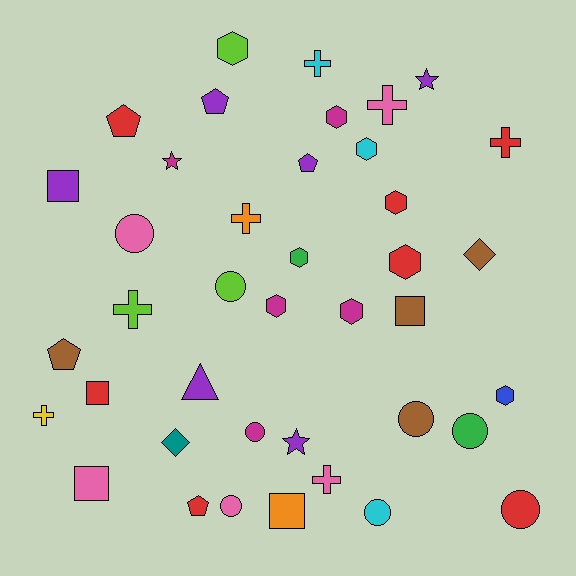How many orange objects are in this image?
There are 2 orange objects.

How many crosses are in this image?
There are 7 crosses.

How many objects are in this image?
There are 40 objects.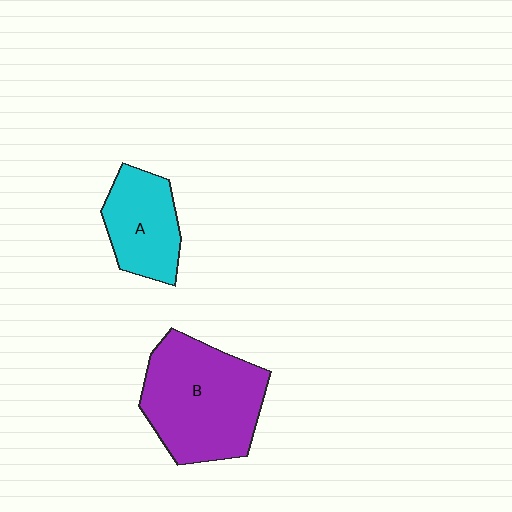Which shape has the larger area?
Shape B (purple).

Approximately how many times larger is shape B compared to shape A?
Approximately 1.8 times.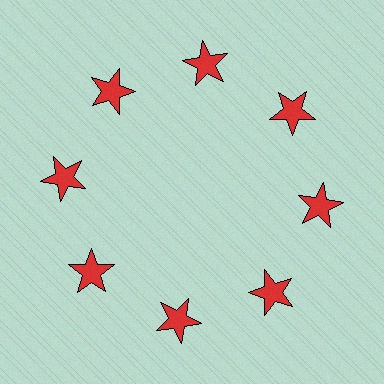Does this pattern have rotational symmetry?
Yes, this pattern has 8-fold rotational symmetry. It looks the same after rotating 45 degrees around the center.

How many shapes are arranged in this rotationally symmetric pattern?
There are 8 shapes, arranged in 8 groups of 1.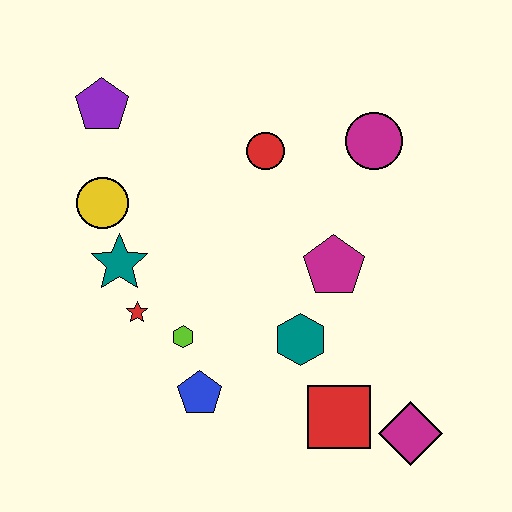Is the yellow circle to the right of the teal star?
No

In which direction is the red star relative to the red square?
The red star is to the left of the red square.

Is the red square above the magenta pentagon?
No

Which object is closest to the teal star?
The red star is closest to the teal star.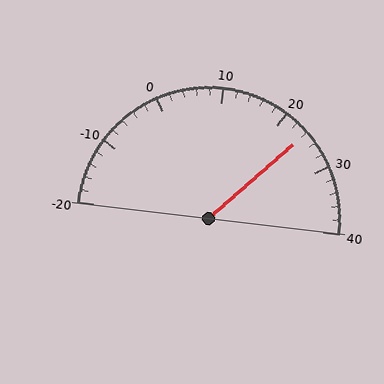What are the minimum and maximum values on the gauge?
The gauge ranges from -20 to 40.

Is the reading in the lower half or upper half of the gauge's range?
The reading is in the upper half of the range (-20 to 40).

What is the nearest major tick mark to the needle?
The nearest major tick mark is 20.